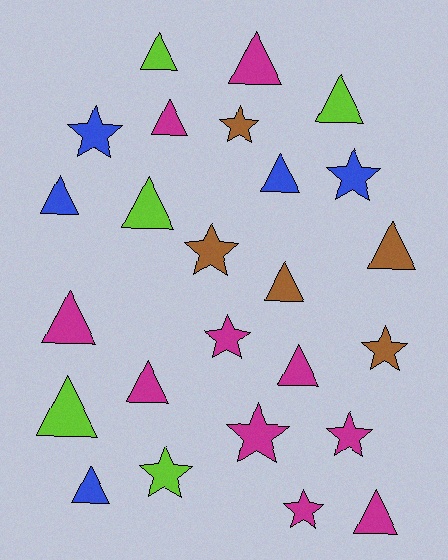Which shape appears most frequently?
Triangle, with 15 objects.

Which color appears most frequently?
Magenta, with 10 objects.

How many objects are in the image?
There are 25 objects.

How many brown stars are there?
There are 3 brown stars.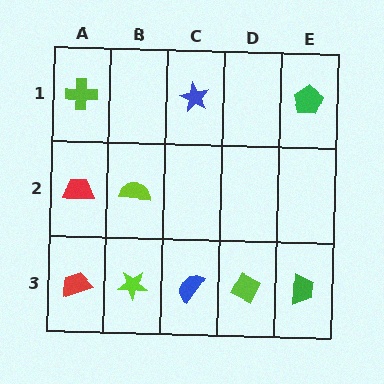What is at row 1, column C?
A blue star.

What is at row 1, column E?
A green pentagon.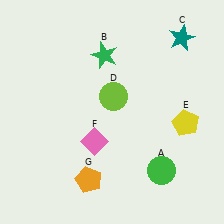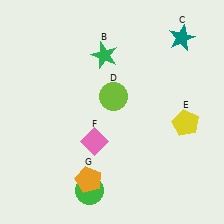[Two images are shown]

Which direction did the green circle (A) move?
The green circle (A) moved left.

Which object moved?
The green circle (A) moved left.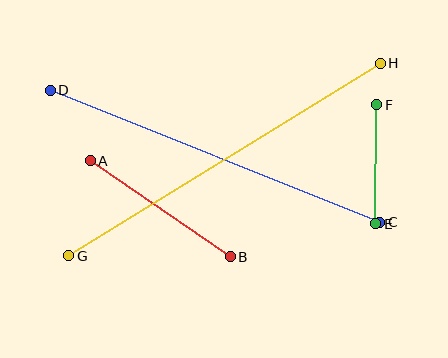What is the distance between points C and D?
The distance is approximately 355 pixels.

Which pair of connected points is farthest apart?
Points G and H are farthest apart.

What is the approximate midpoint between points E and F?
The midpoint is at approximately (376, 164) pixels.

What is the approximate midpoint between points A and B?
The midpoint is at approximately (160, 209) pixels.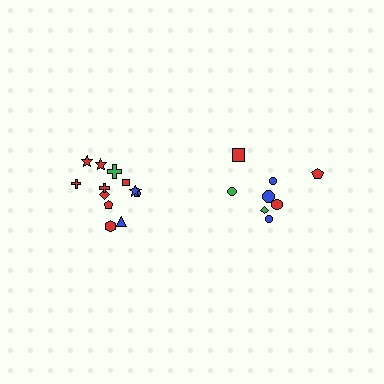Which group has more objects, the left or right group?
The left group.